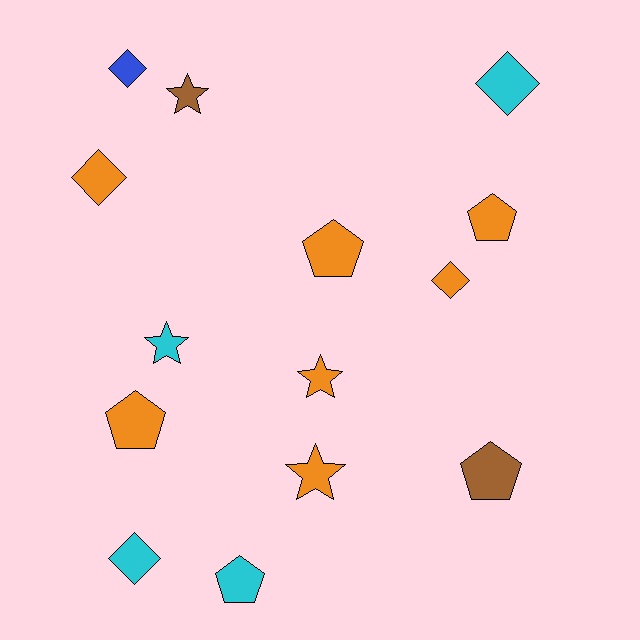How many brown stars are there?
There is 1 brown star.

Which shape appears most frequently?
Pentagon, with 5 objects.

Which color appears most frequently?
Orange, with 7 objects.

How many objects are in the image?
There are 14 objects.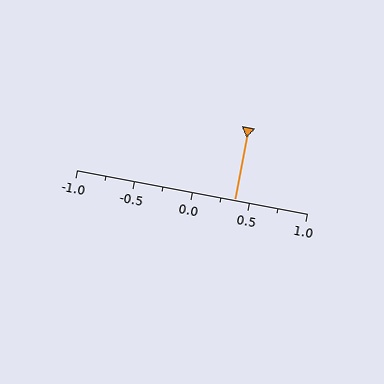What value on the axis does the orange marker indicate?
The marker indicates approximately 0.38.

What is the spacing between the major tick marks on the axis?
The major ticks are spaced 0.5 apart.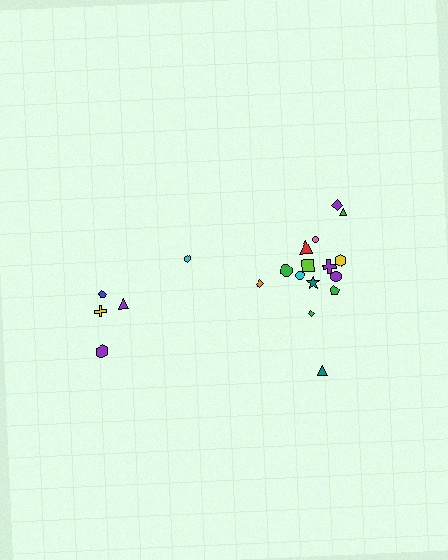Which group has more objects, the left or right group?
The right group.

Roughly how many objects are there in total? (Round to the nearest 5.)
Roughly 20 objects in total.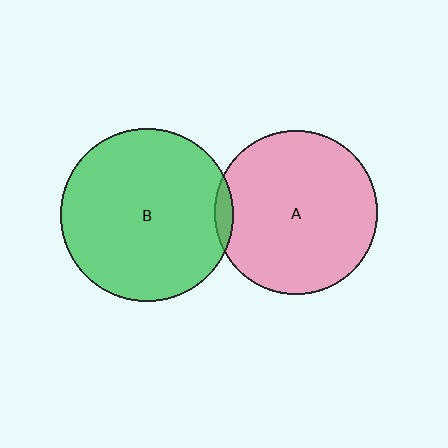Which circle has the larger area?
Circle B (green).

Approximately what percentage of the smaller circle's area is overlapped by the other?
Approximately 5%.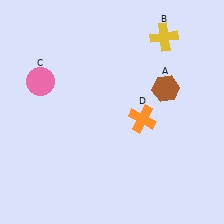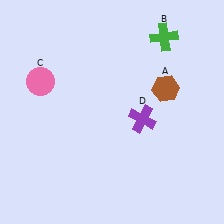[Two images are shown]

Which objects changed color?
B changed from yellow to green. D changed from orange to purple.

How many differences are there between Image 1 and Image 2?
There are 2 differences between the two images.